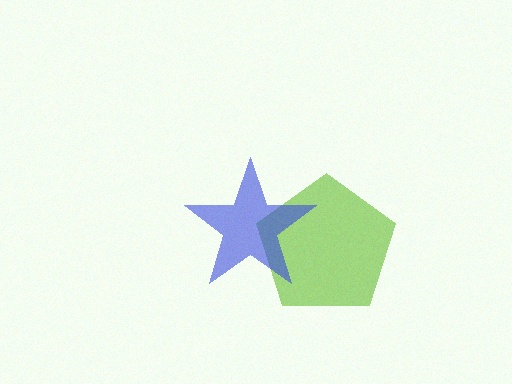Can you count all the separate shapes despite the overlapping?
Yes, there are 2 separate shapes.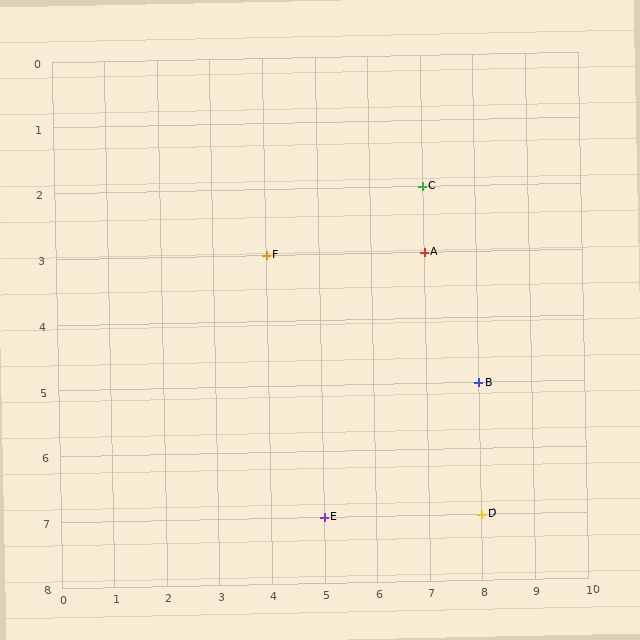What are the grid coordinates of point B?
Point B is at grid coordinates (8, 5).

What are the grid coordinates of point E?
Point E is at grid coordinates (5, 7).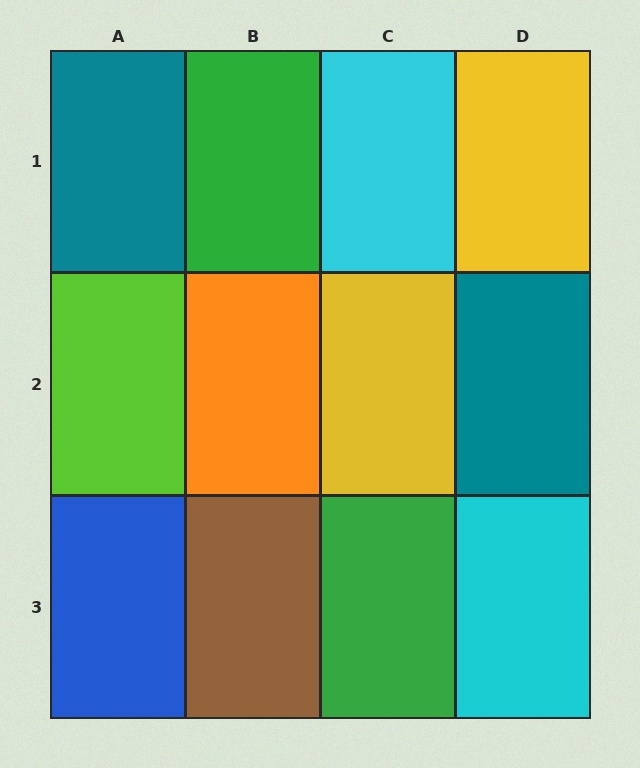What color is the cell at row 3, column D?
Cyan.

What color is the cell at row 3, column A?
Blue.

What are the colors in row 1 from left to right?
Teal, green, cyan, yellow.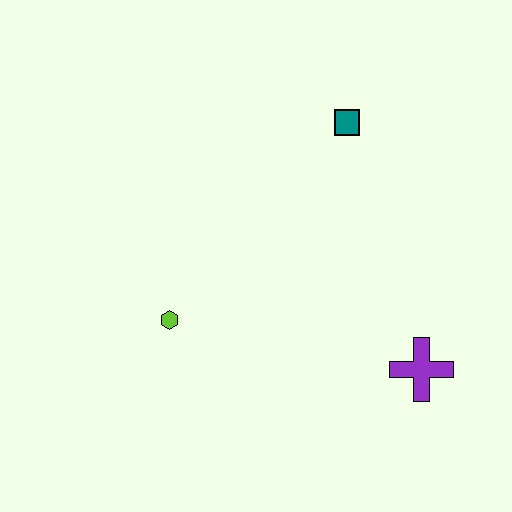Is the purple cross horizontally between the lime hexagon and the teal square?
No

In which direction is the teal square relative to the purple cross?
The teal square is above the purple cross.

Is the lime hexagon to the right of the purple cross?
No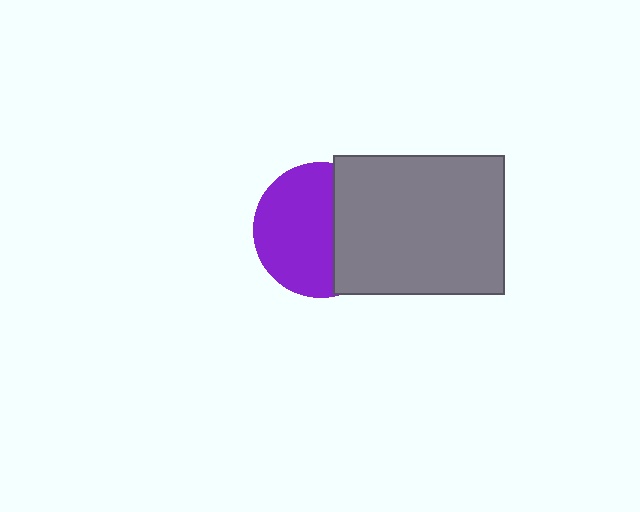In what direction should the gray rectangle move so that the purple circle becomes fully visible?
The gray rectangle should move right. That is the shortest direction to clear the overlap and leave the purple circle fully visible.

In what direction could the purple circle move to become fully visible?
The purple circle could move left. That would shift it out from behind the gray rectangle entirely.